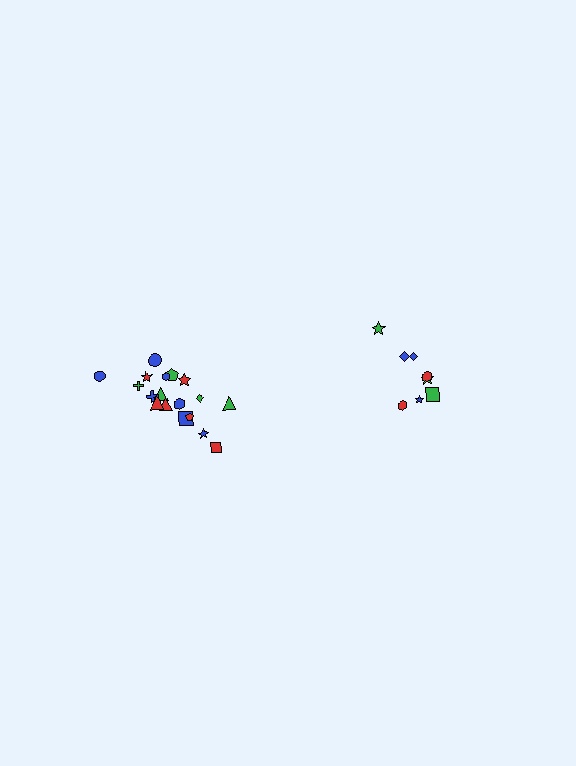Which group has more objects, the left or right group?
The left group.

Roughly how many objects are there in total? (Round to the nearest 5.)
Roughly 25 objects in total.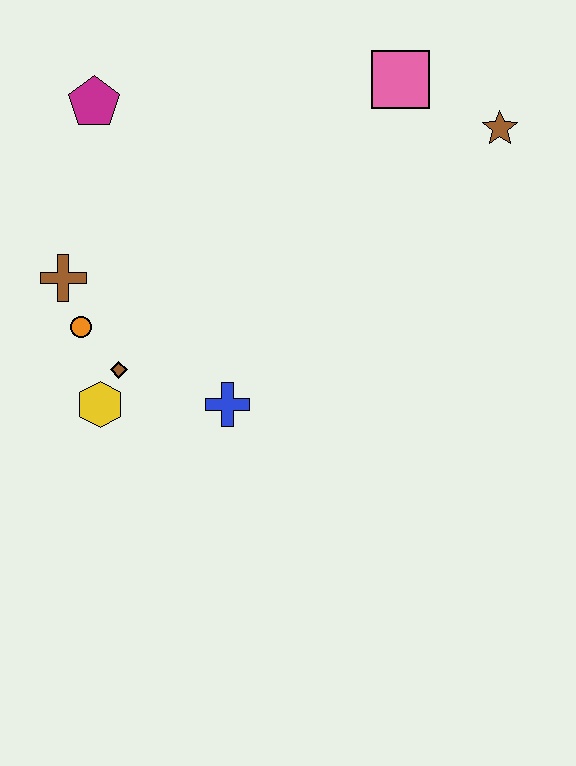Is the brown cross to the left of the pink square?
Yes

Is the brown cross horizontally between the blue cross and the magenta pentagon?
No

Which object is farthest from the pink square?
The yellow hexagon is farthest from the pink square.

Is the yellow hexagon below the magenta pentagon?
Yes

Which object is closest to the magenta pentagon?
The brown cross is closest to the magenta pentagon.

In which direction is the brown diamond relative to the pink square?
The brown diamond is below the pink square.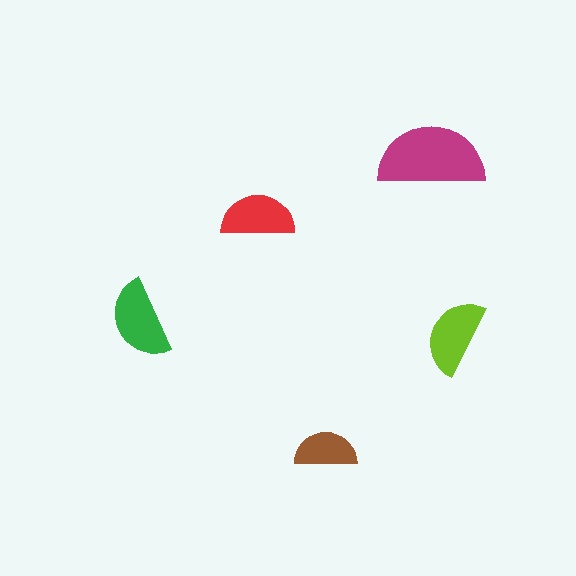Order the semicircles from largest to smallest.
the magenta one, the green one, the lime one, the red one, the brown one.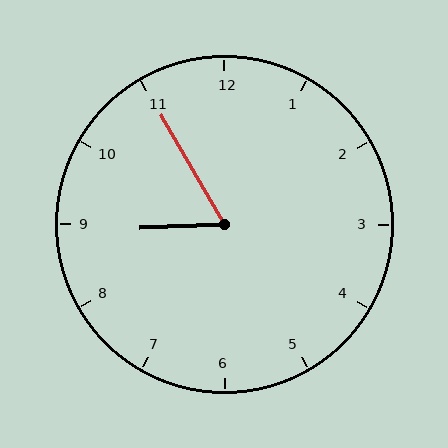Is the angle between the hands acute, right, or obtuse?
It is acute.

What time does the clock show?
8:55.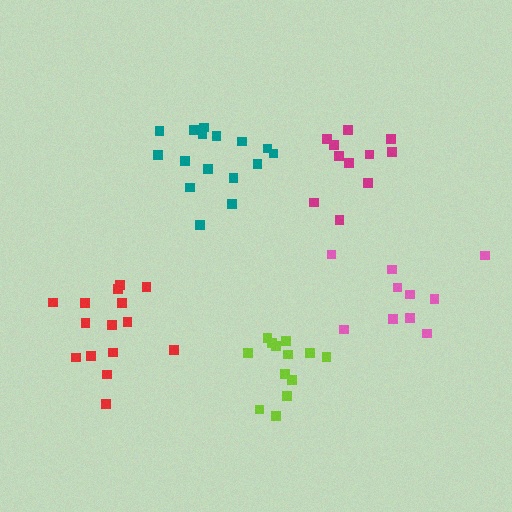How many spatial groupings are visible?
There are 5 spatial groupings.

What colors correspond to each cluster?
The clusters are colored: lime, teal, magenta, red, pink.